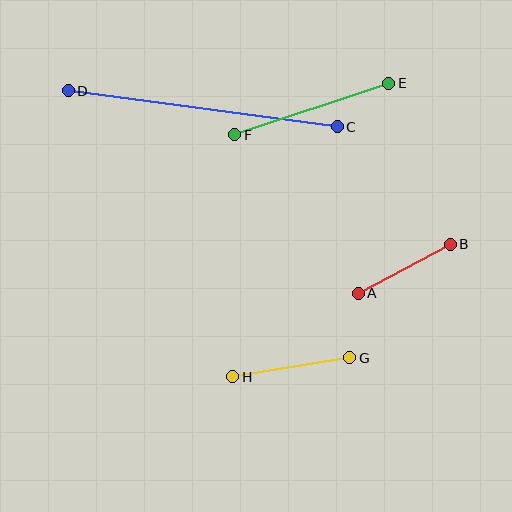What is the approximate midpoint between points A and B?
The midpoint is at approximately (404, 269) pixels.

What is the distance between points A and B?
The distance is approximately 104 pixels.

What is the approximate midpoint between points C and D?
The midpoint is at approximately (203, 109) pixels.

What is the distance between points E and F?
The distance is approximately 162 pixels.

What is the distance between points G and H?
The distance is approximately 119 pixels.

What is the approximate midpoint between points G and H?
The midpoint is at approximately (291, 367) pixels.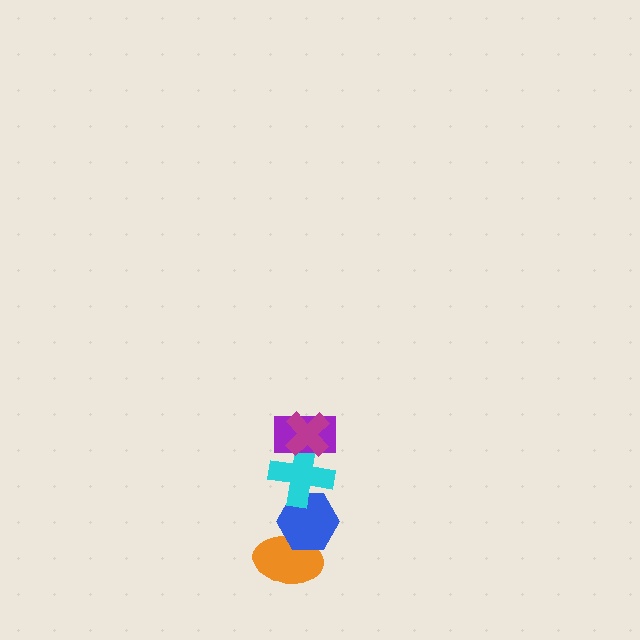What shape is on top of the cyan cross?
The purple rectangle is on top of the cyan cross.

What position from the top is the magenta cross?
The magenta cross is 1st from the top.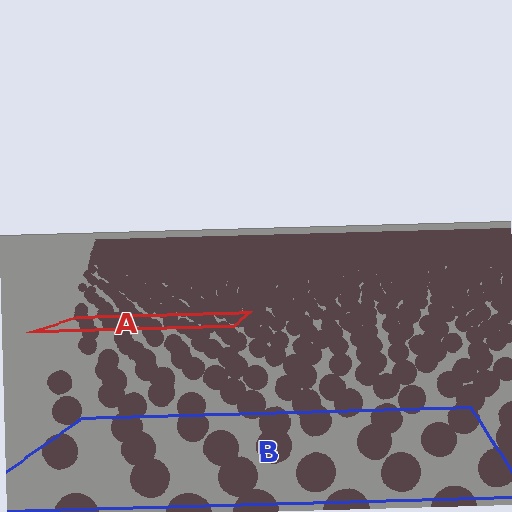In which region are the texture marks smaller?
The texture marks are smaller in region A, because it is farther away.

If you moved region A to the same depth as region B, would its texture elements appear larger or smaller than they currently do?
They would appear larger. At a closer depth, the same texture elements are projected at a bigger on-screen size.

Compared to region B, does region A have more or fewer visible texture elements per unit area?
Region A has more texture elements per unit area — they are packed more densely because it is farther away.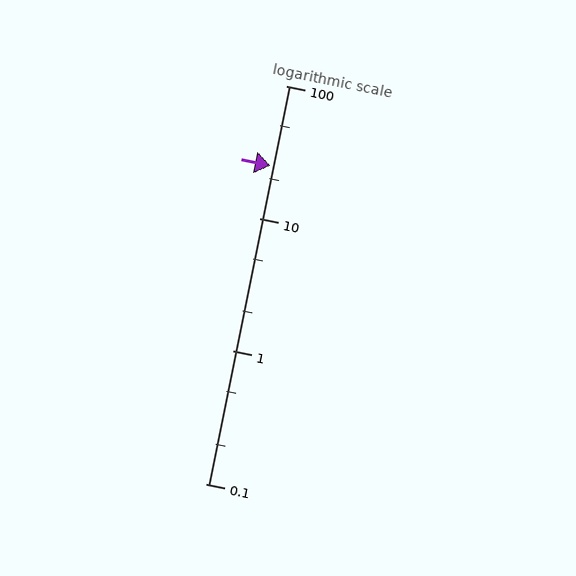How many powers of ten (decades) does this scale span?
The scale spans 3 decades, from 0.1 to 100.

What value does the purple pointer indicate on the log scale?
The pointer indicates approximately 25.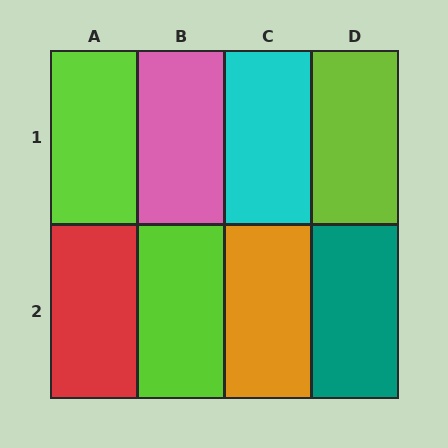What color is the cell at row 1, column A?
Lime.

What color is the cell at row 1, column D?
Lime.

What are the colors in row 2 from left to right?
Red, lime, orange, teal.